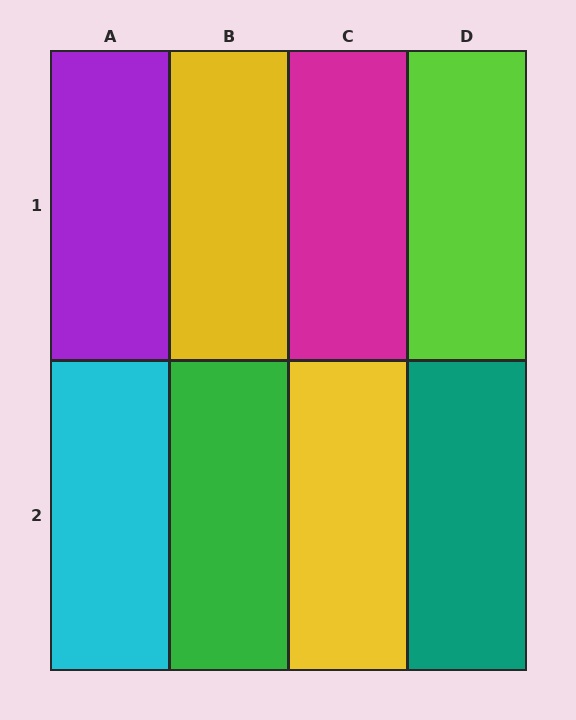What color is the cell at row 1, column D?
Lime.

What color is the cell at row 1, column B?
Yellow.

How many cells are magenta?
1 cell is magenta.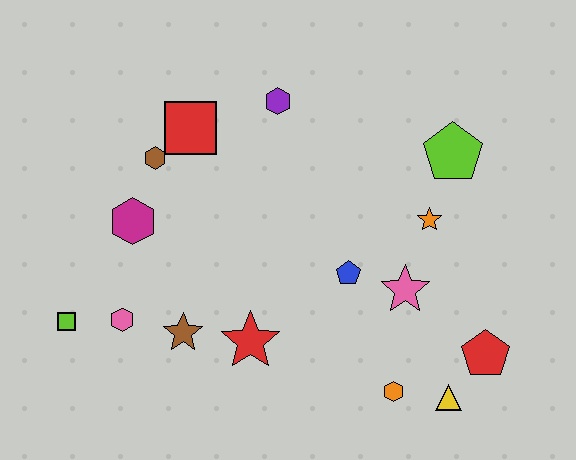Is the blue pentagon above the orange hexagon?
Yes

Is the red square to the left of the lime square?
No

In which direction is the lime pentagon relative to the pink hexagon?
The lime pentagon is to the right of the pink hexagon.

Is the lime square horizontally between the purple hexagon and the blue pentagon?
No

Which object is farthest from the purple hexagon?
The yellow triangle is farthest from the purple hexagon.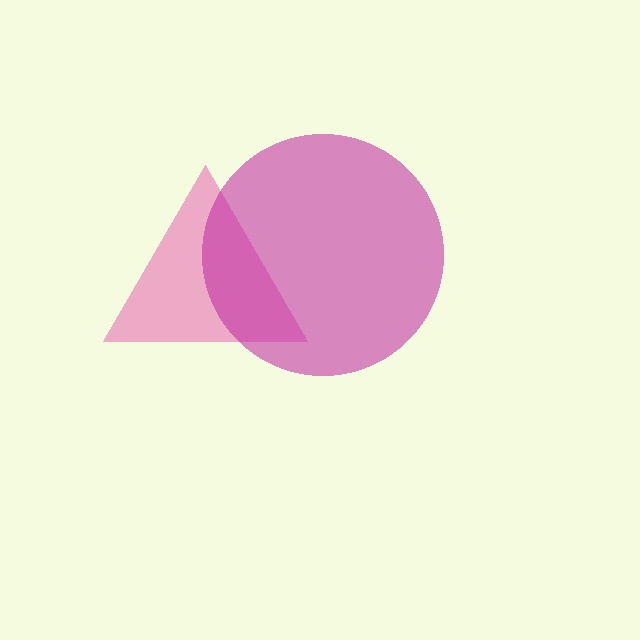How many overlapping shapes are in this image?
There are 2 overlapping shapes in the image.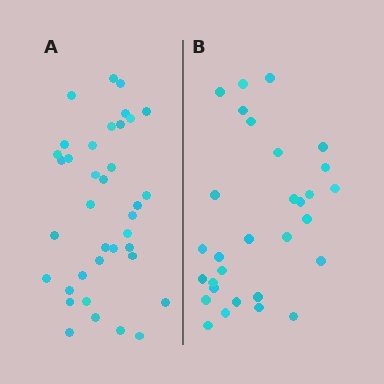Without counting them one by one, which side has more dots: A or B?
Region A (the left region) has more dots.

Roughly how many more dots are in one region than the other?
Region A has roughly 8 or so more dots than region B.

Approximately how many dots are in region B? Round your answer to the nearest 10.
About 30 dots.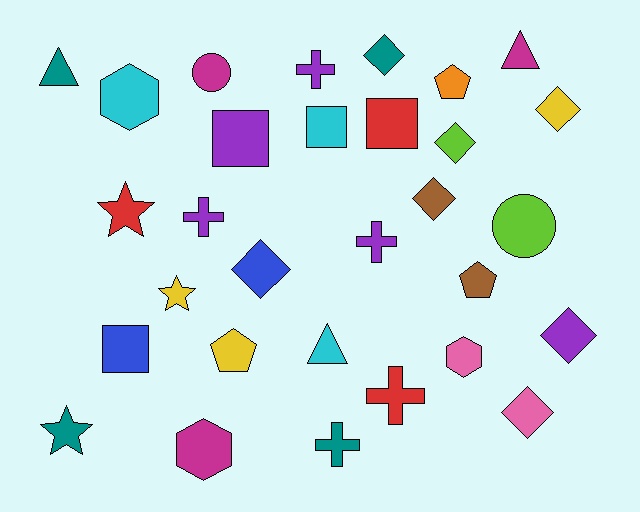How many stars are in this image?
There are 3 stars.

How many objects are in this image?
There are 30 objects.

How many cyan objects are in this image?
There are 3 cyan objects.